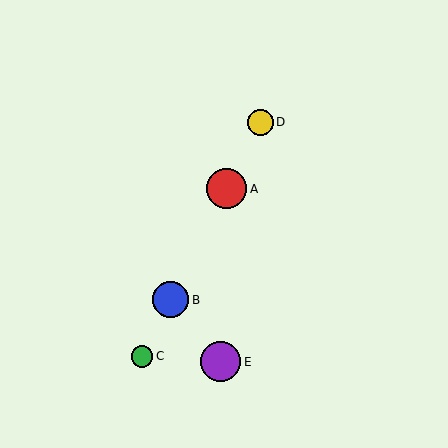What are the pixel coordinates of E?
Object E is at (221, 362).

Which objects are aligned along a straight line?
Objects A, B, C, D are aligned along a straight line.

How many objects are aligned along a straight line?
4 objects (A, B, C, D) are aligned along a straight line.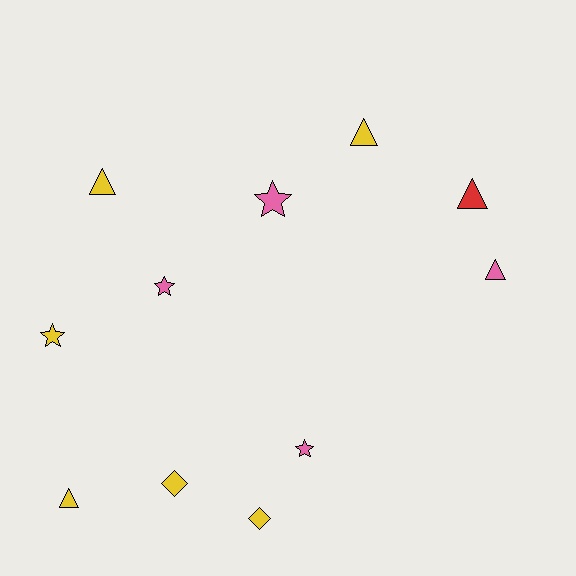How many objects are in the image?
There are 11 objects.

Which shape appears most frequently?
Triangle, with 5 objects.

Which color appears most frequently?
Yellow, with 6 objects.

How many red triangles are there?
There is 1 red triangle.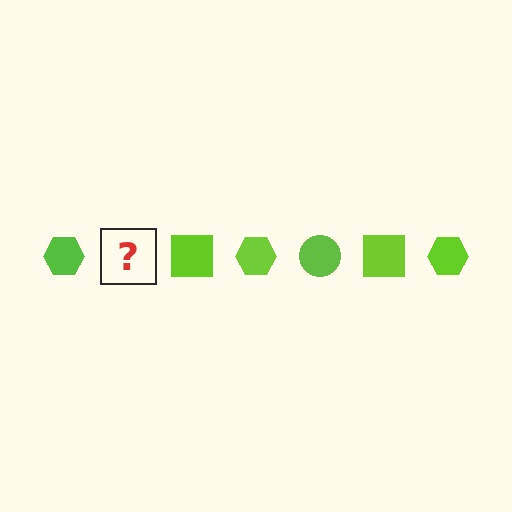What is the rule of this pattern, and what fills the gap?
The rule is that the pattern cycles through hexagon, circle, square shapes in lime. The gap should be filled with a lime circle.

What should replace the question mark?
The question mark should be replaced with a lime circle.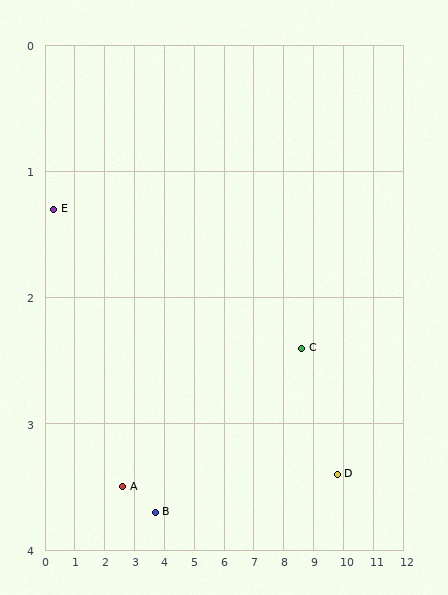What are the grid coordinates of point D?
Point D is at approximately (9.8, 3.4).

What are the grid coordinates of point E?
Point E is at approximately (0.3, 1.3).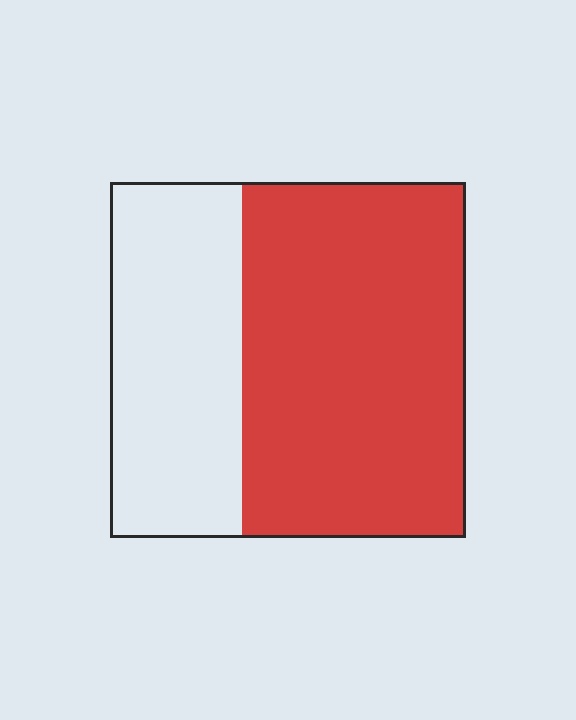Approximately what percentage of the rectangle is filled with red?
Approximately 65%.